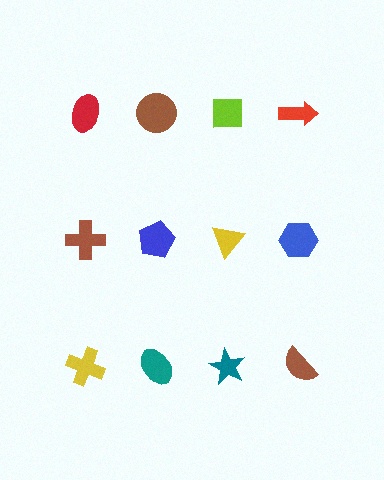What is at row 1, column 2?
A brown circle.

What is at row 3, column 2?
A teal ellipse.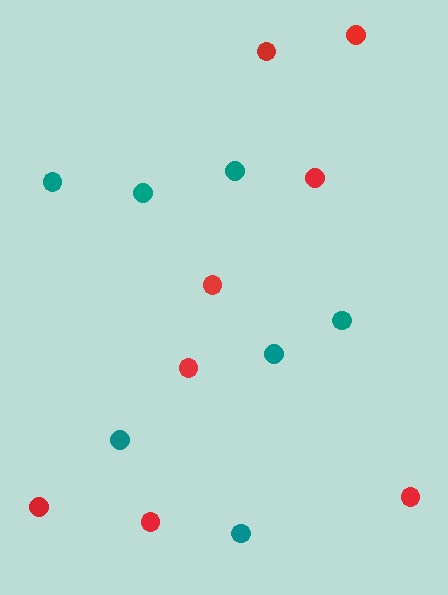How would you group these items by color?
There are 2 groups: one group of red circles (8) and one group of teal circles (7).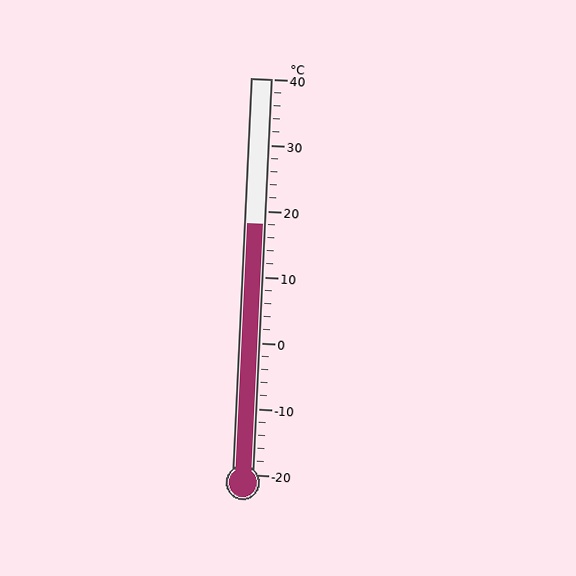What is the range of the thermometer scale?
The thermometer scale ranges from -20°C to 40°C.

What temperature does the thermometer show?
The thermometer shows approximately 18°C.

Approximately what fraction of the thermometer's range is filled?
The thermometer is filled to approximately 65% of its range.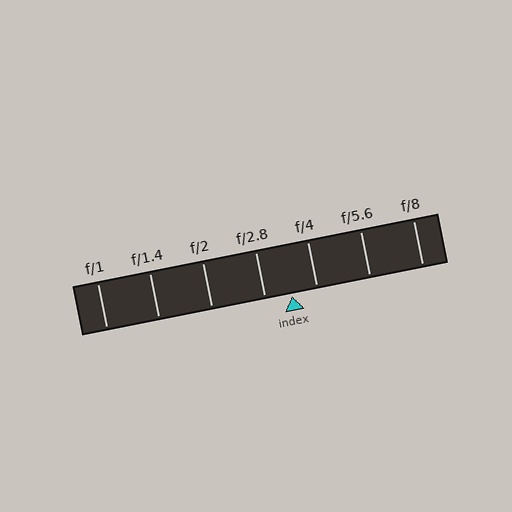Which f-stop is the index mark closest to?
The index mark is closest to f/4.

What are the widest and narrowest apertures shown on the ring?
The widest aperture shown is f/1 and the narrowest is f/8.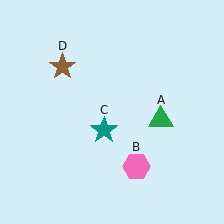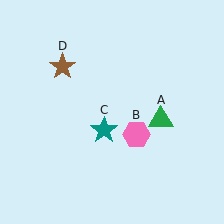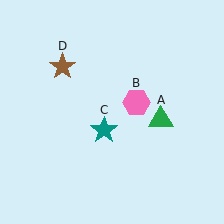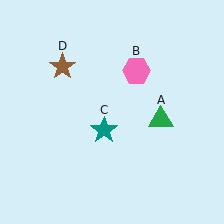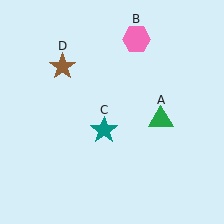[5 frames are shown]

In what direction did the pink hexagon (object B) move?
The pink hexagon (object B) moved up.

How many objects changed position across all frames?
1 object changed position: pink hexagon (object B).